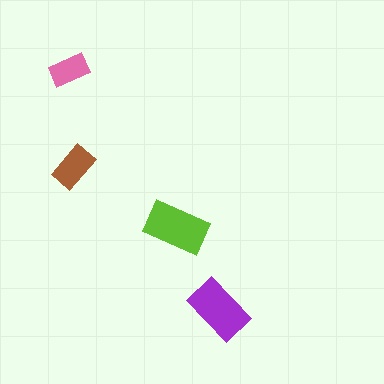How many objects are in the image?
There are 4 objects in the image.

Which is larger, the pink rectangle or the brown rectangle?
The brown one.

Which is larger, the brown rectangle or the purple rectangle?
The purple one.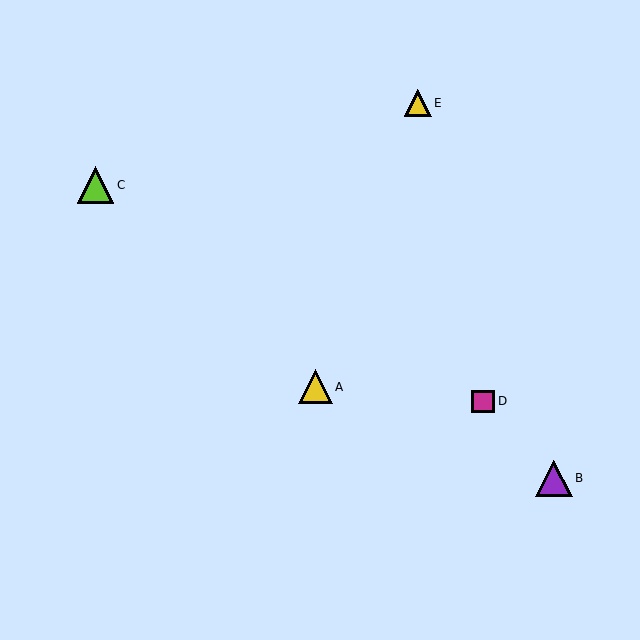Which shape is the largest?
The lime triangle (labeled C) is the largest.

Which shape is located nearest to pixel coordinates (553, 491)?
The purple triangle (labeled B) at (554, 478) is nearest to that location.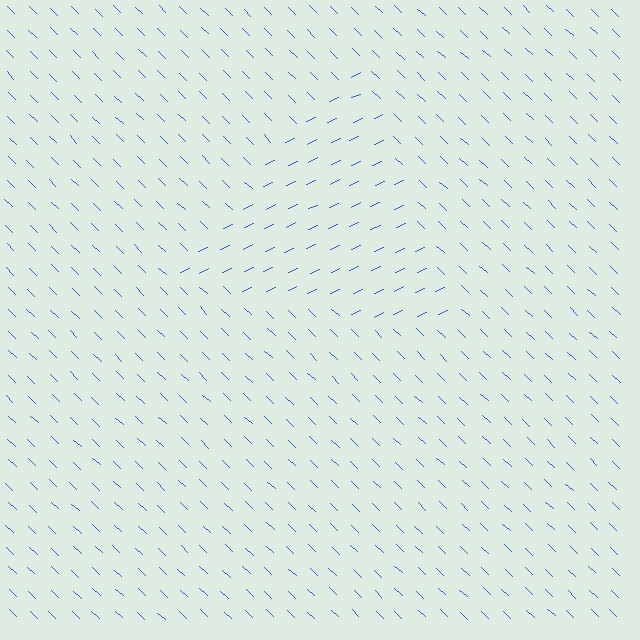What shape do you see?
I see a triangle.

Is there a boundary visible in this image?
Yes, there is a texture boundary formed by a change in line orientation.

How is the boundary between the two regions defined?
The boundary is defined purely by a change in line orientation (approximately 69 degrees difference). All lines are the same color and thickness.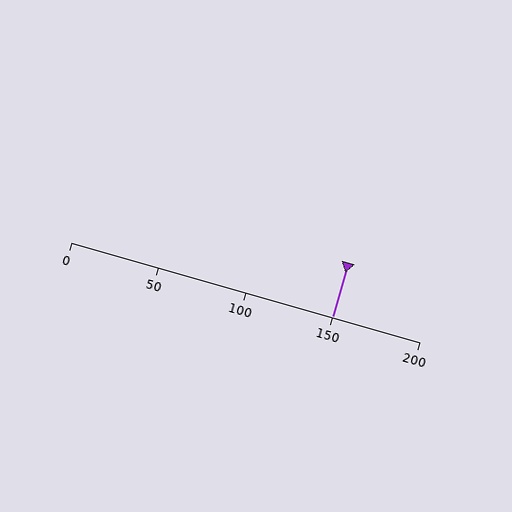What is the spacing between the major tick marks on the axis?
The major ticks are spaced 50 apart.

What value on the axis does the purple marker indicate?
The marker indicates approximately 150.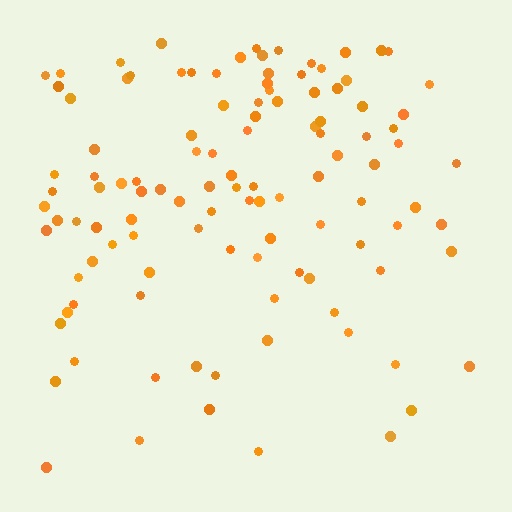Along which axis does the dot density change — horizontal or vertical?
Vertical.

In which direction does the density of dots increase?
From bottom to top, with the top side densest.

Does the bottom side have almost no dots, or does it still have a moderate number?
Still a moderate number, just noticeably fewer than the top.